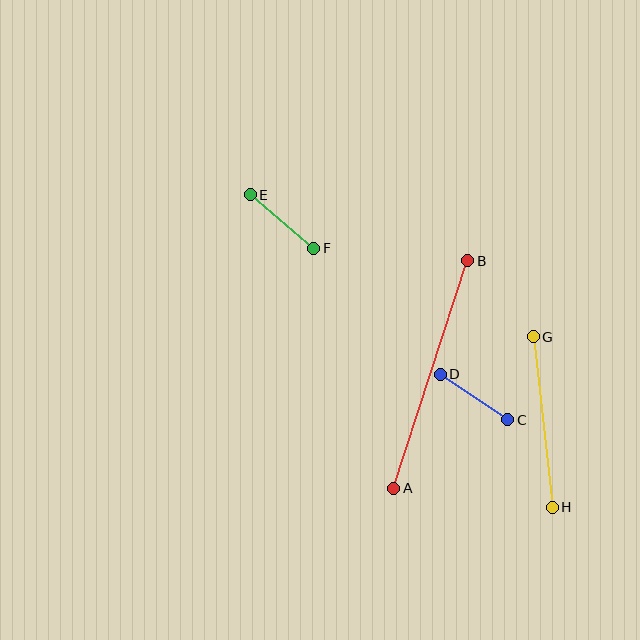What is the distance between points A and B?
The distance is approximately 239 pixels.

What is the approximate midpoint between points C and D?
The midpoint is at approximately (474, 397) pixels.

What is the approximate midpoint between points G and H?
The midpoint is at approximately (543, 422) pixels.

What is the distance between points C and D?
The distance is approximately 81 pixels.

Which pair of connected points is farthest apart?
Points A and B are farthest apart.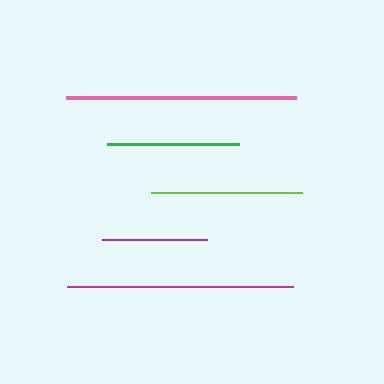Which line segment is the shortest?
The purple line is the shortest at approximately 105 pixels.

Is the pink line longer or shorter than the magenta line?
The pink line is longer than the magenta line.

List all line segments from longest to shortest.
From longest to shortest: pink, magenta, lime, green, purple.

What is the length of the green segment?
The green segment is approximately 132 pixels long.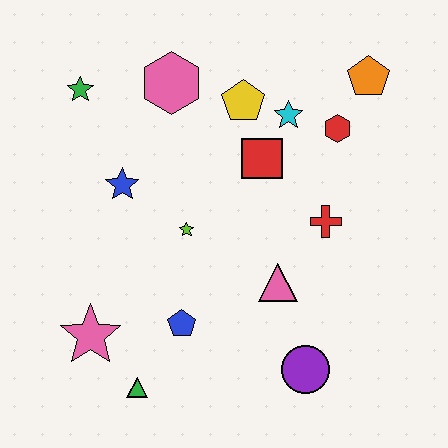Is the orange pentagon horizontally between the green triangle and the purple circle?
No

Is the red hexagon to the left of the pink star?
No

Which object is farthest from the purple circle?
The green star is farthest from the purple circle.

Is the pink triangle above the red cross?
No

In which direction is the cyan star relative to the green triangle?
The cyan star is above the green triangle.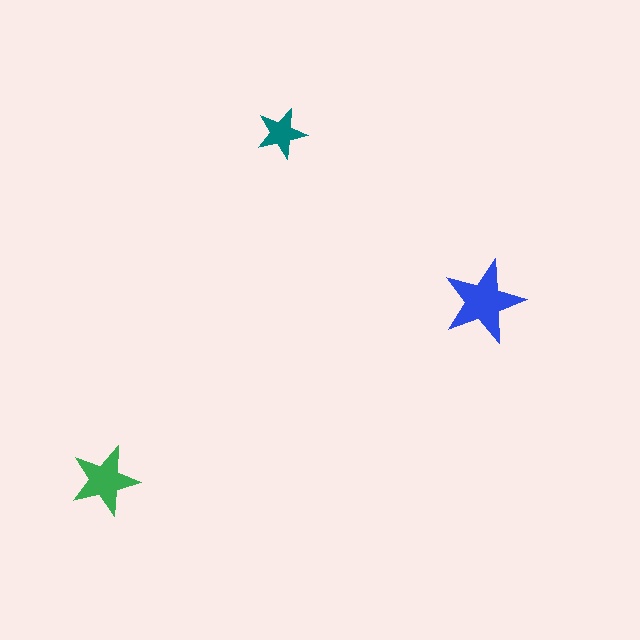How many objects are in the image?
There are 3 objects in the image.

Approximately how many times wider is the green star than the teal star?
About 1.5 times wider.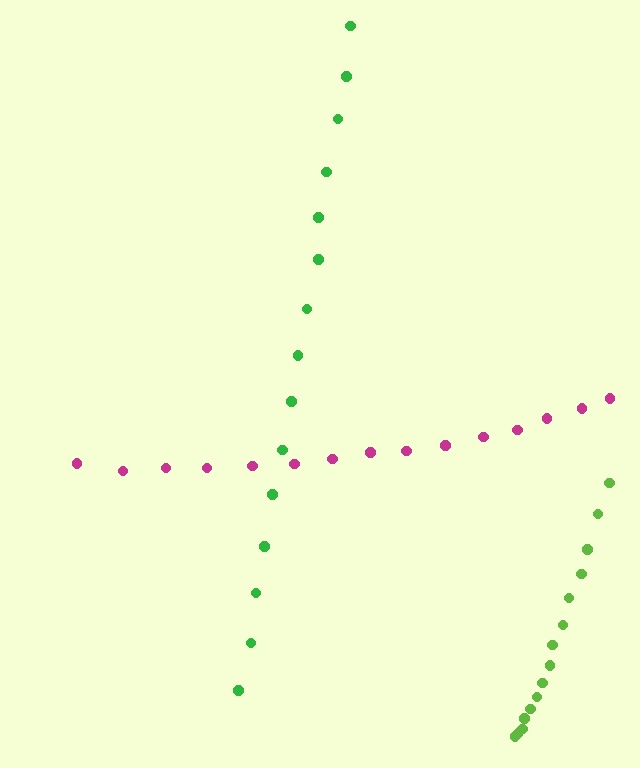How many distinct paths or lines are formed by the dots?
There are 3 distinct paths.